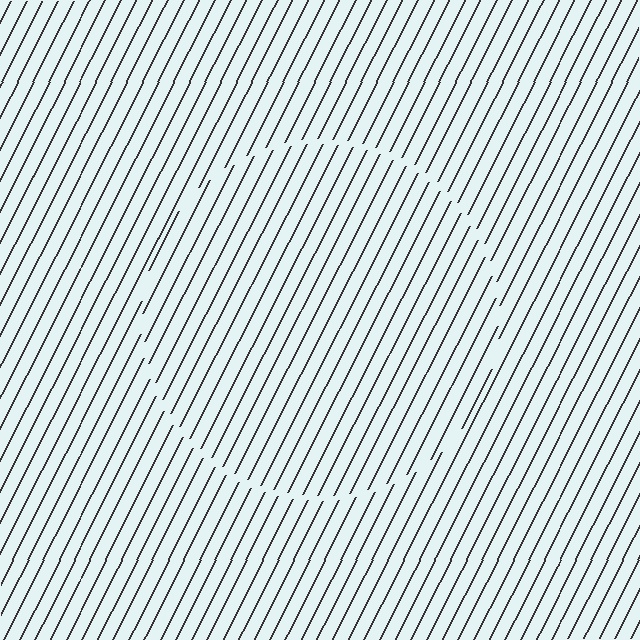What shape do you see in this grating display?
An illusory circle. The interior of the shape contains the same grating, shifted by half a period — the contour is defined by the phase discontinuity where line-ends from the inner and outer gratings abut.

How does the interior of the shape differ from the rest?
The interior of the shape contains the same grating, shifted by half a period — the contour is defined by the phase discontinuity where line-ends from the inner and outer gratings abut.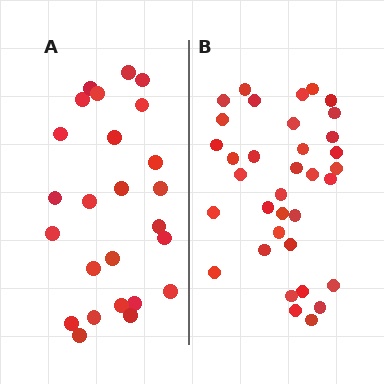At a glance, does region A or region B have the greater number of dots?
Region B (the right region) has more dots.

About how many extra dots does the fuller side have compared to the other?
Region B has roughly 10 or so more dots than region A.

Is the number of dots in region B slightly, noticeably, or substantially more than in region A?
Region B has noticeably more, but not dramatically so. The ratio is roughly 1.4 to 1.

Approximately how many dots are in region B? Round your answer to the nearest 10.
About 40 dots. (The exact count is 35, which rounds to 40.)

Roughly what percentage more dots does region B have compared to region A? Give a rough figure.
About 40% more.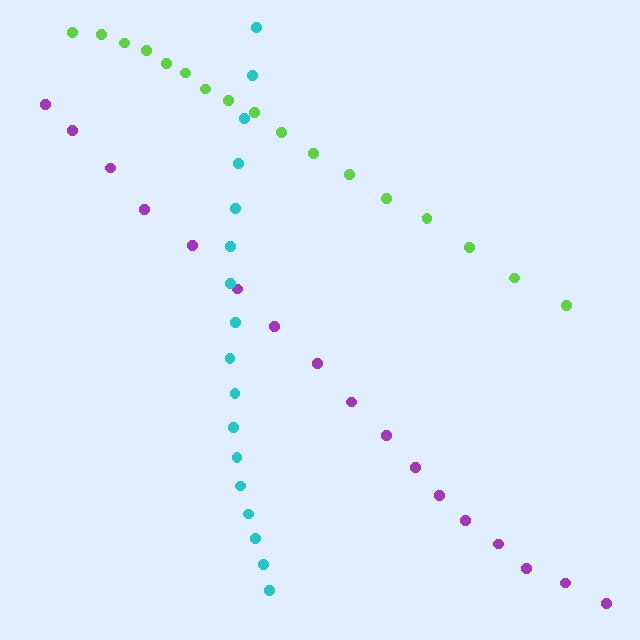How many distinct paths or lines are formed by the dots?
There are 3 distinct paths.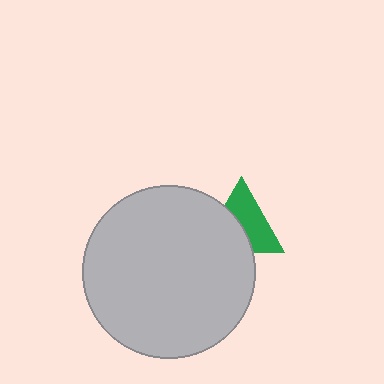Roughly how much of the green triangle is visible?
About half of it is visible (roughly 55%).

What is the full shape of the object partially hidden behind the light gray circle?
The partially hidden object is a green triangle.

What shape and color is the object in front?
The object in front is a light gray circle.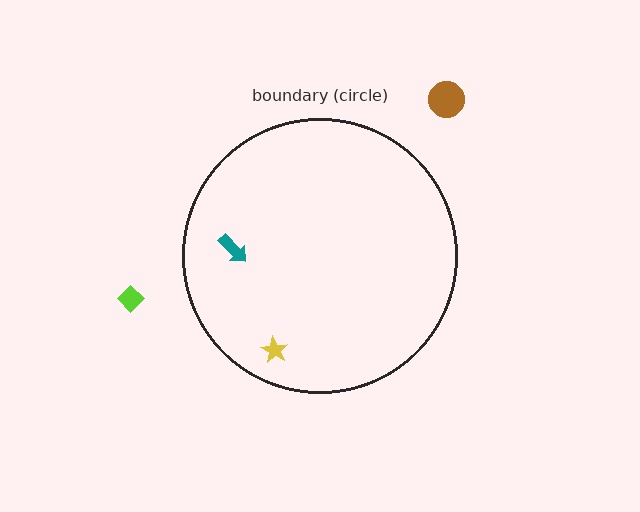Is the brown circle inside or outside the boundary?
Outside.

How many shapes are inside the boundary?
2 inside, 2 outside.